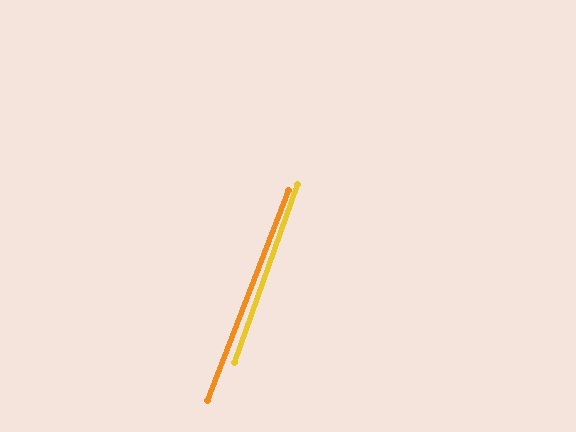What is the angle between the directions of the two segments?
Approximately 2 degrees.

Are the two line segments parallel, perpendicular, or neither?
Parallel — their directions differ by only 1.8°.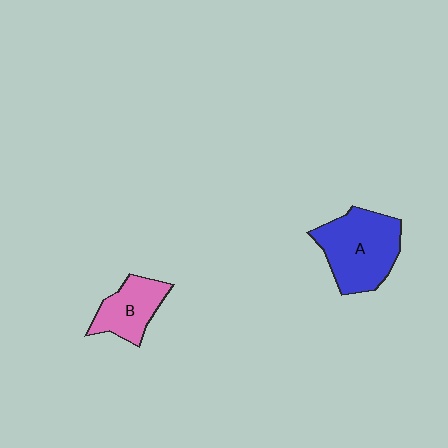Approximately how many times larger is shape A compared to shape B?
Approximately 1.7 times.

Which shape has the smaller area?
Shape B (pink).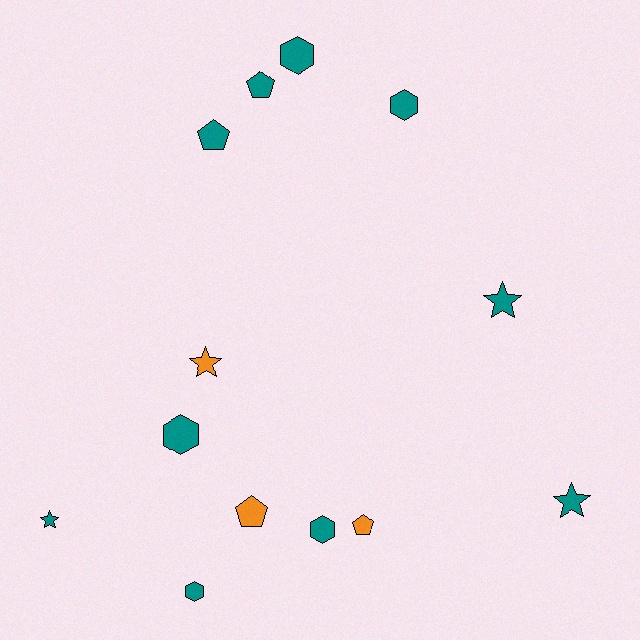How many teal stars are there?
There are 3 teal stars.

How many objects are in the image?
There are 13 objects.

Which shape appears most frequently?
Hexagon, with 5 objects.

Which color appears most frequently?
Teal, with 10 objects.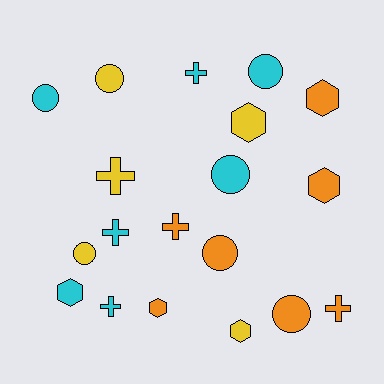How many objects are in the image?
There are 19 objects.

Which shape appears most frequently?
Circle, with 7 objects.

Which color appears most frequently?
Cyan, with 7 objects.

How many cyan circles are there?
There are 3 cyan circles.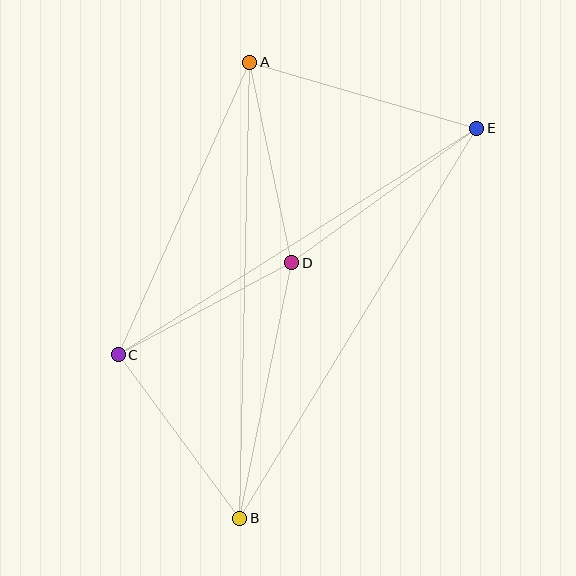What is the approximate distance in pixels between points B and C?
The distance between B and C is approximately 204 pixels.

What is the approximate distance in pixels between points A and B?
The distance between A and B is approximately 456 pixels.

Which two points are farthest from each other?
Points B and E are farthest from each other.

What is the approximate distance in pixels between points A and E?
The distance between A and E is approximately 236 pixels.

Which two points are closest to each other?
Points C and D are closest to each other.